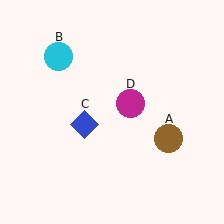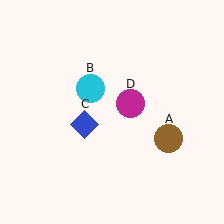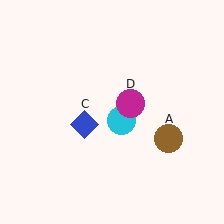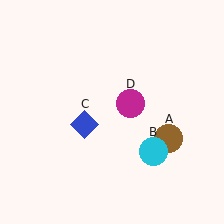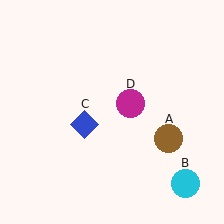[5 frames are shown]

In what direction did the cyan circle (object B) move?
The cyan circle (object B) moved down and to the right.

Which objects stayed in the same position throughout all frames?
Brown circle (object A) and blue diamond (object C) and magenta circle (object D) remained stationary.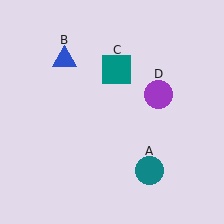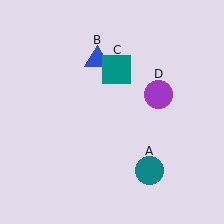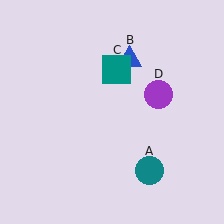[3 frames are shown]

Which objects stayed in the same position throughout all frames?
Teal circle (object A) and teal square (object C) and purple circle (object D) remained stationary.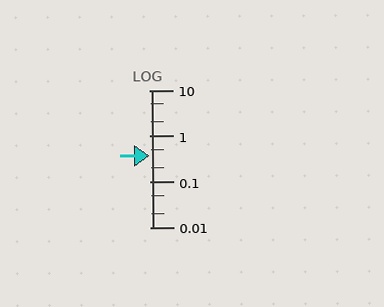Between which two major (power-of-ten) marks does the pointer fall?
The pointer is between 0.1 and 1.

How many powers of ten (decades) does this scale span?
The scale spans 3 decades, from 0.01 to 10.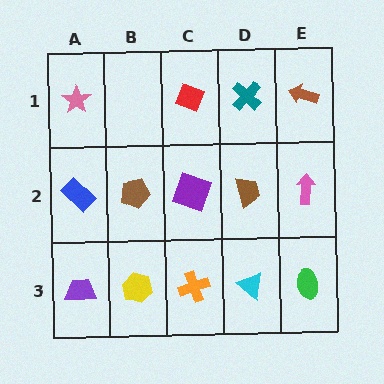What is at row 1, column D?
A teal cross.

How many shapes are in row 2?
5 shapes.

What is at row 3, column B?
A yellow hexagon.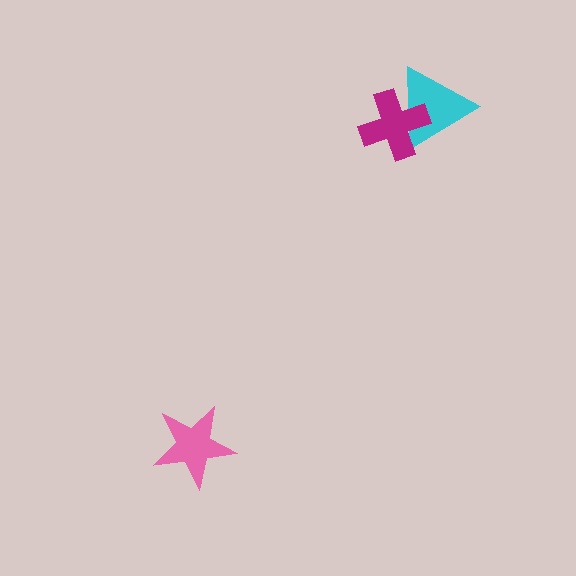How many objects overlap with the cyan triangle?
1 object overlaps with the cyan triangle.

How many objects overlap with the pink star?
0 objects overlap with the pink star.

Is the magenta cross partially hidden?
No, no other shape covers it.